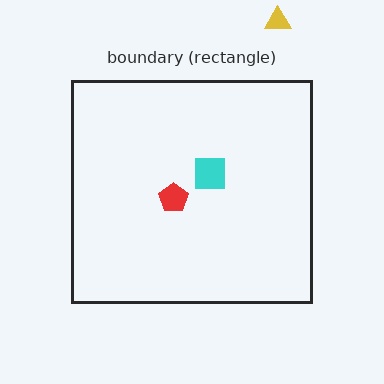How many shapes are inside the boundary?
2 inside, 1 outside.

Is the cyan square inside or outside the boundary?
Inside.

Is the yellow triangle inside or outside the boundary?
Outside.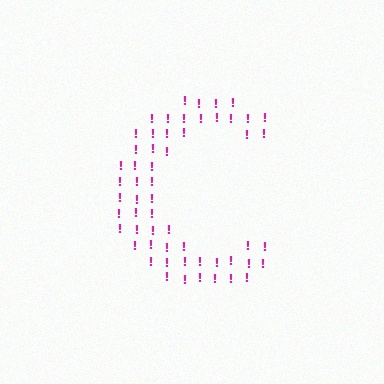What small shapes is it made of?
It is made of small exclamation marks.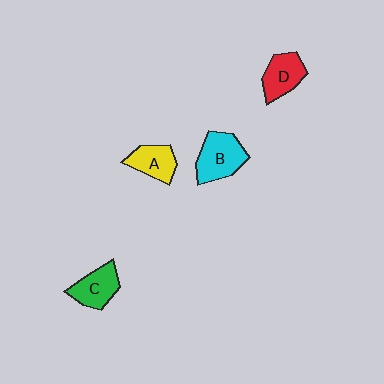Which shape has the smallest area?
Shape A (yellow).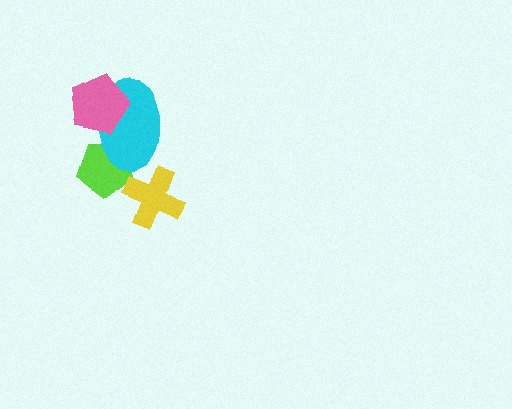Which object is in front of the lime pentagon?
The cyan ellipse is in front of the lime pentagon.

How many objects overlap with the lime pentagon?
1 object overlaps with the lime pentagon.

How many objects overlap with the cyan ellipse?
2 objects overlap with the cyan ellipse.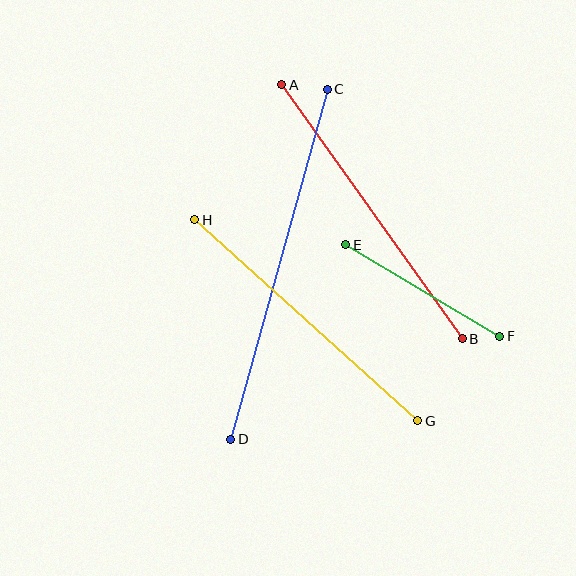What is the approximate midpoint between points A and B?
The midpoint is at approximately (372, 212) pixels.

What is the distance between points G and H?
The distance is approximately 300 pixels.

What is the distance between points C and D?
The distance is approximately 363 pixels.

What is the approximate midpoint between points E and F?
The midpoint is at approximately (423, 290) pixels.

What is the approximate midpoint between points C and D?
The midpoint is at approximately (279, 264) pixels.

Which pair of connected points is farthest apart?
Points C and D are farthest apart.